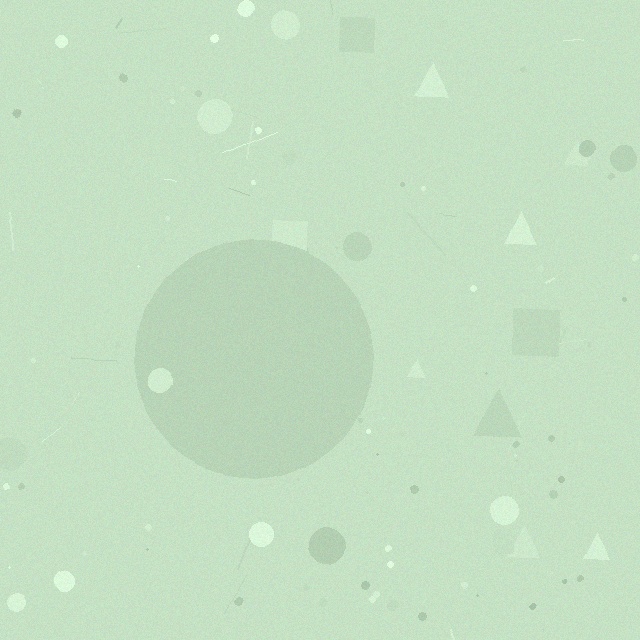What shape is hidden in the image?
A circle is hidden in the image.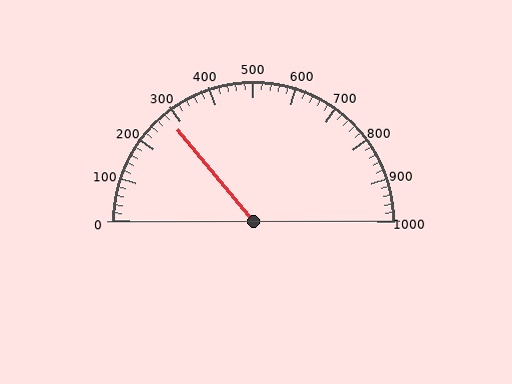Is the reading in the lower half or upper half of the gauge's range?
The reading is in the lower half of the range (0 to 1000).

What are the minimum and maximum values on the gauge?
The gauge ranges from 0 to 1000.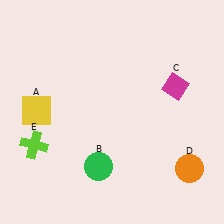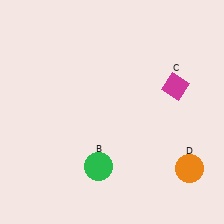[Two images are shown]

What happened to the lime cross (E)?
The lime cross (E) was removed in Image 2. It was in the bottom-left area of Image 1.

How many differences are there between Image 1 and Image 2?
There are 2 differences between the two images.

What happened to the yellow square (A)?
The yellow square (A) was removed in Image 2. It was in the top-left area of Image 1.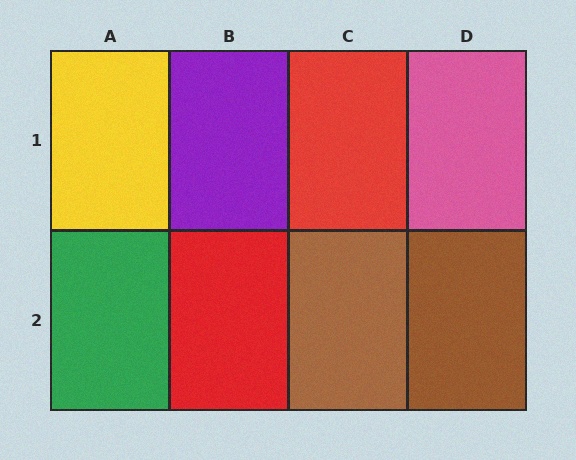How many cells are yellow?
1 cell is yellow.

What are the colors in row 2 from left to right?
Green, red, brown, brown.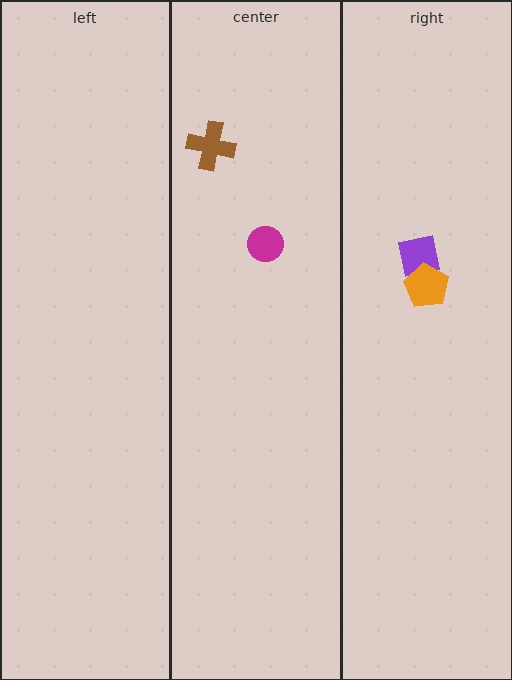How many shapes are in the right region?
2.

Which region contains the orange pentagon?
The right region.